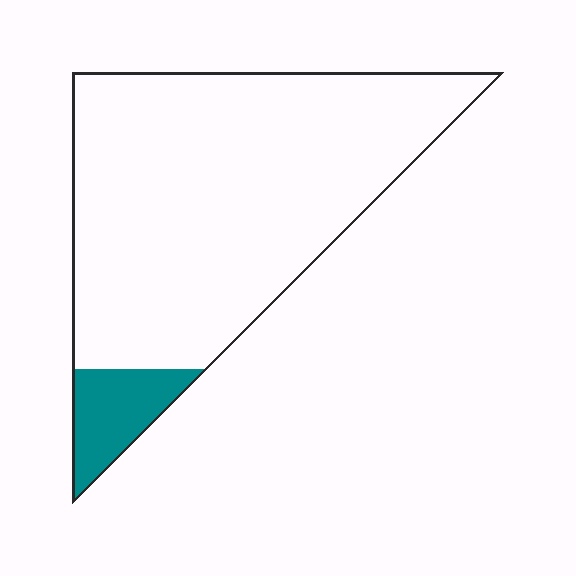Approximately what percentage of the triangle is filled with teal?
Approximately 10%.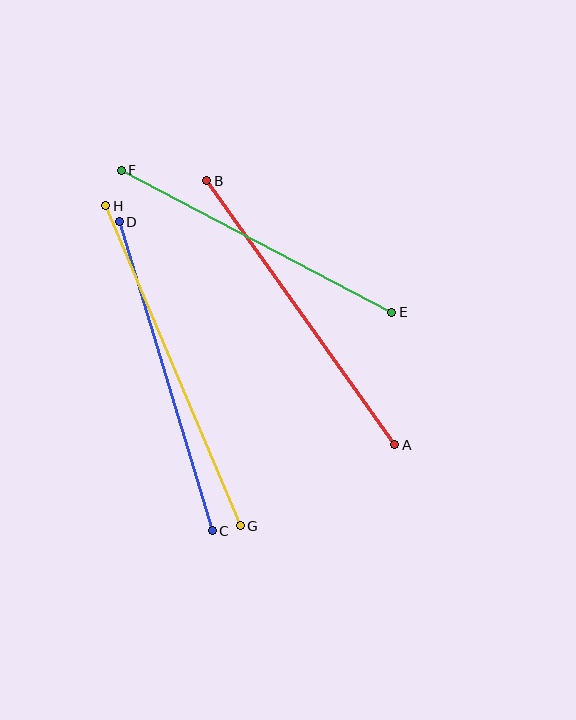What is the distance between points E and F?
The distance is approximately 305 pixels.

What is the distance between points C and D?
The distance is approximately 323 pixels.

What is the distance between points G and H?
The distance is approximately 347 pixels.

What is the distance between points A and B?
The distance is approximately 324 pixels.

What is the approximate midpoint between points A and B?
The midpoint is at approximately (301, 313) pixels.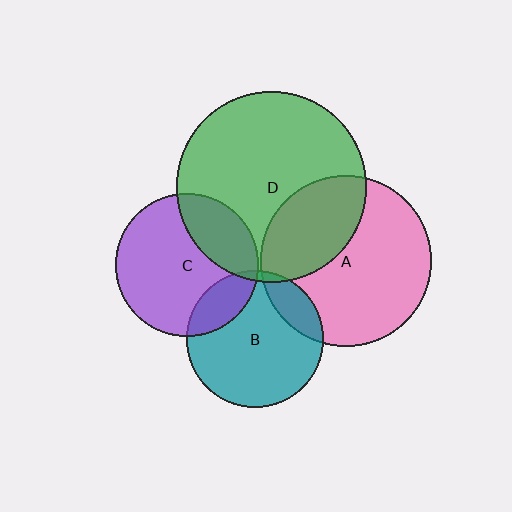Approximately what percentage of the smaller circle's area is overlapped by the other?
Approximately 35%.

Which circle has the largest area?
Circle D (green).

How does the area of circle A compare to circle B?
Approximately 1.6 times.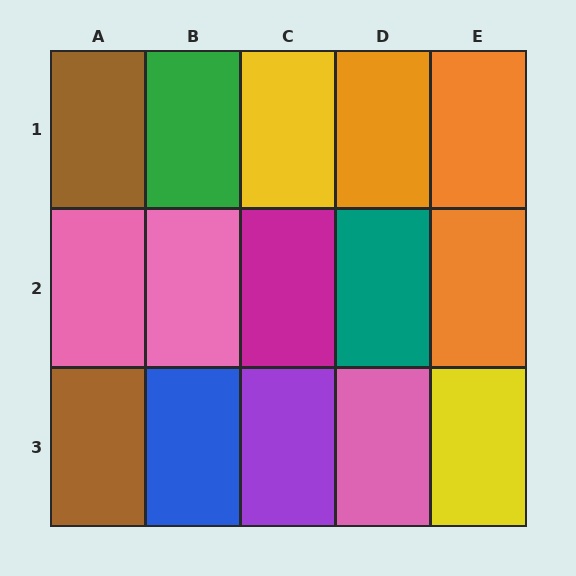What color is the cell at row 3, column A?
Brown.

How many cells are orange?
3 cells are orange.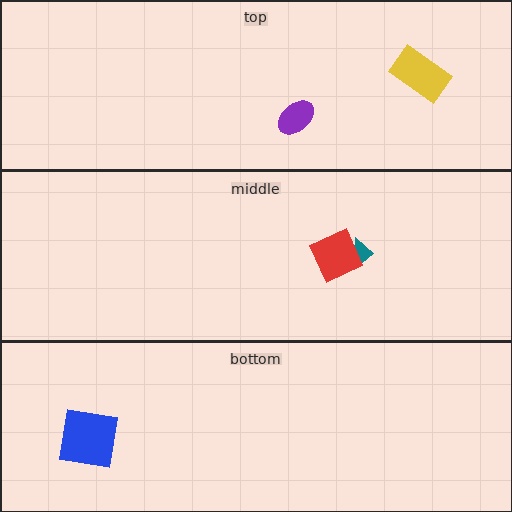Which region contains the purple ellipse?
The top region.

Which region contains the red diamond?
The middle region.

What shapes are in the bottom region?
The blue square.